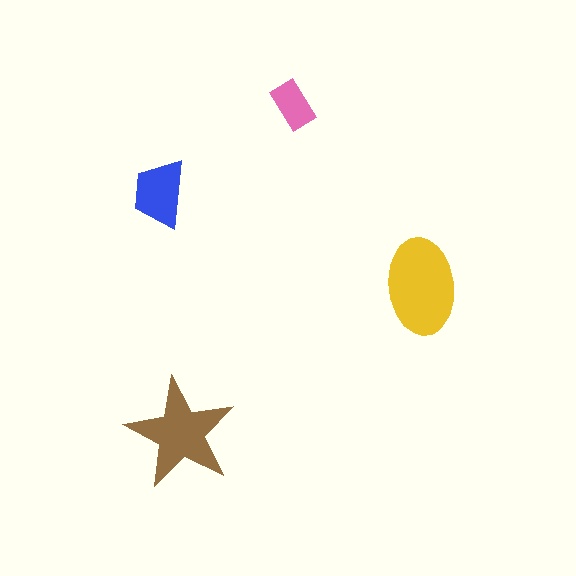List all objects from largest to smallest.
The yellow ellipse, the brown star, the blue trapezoid, the pink rectangle.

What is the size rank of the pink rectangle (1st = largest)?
4th.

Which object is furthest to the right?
The yellow ellipse is rightmost.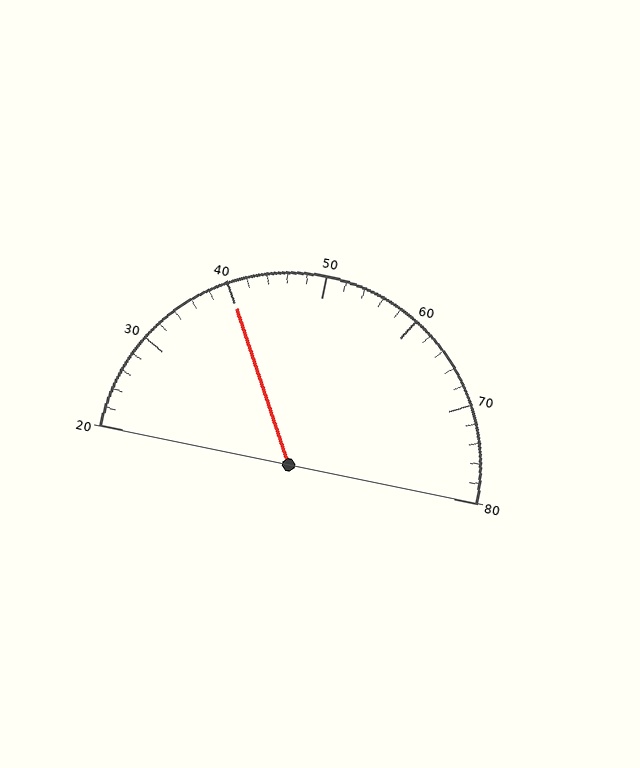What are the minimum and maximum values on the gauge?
The gauge ranges from 20 to 80.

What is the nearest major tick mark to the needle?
The nearest major tick mark is 40.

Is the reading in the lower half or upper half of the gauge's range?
The reading is in the lower half of the range (20 to 80).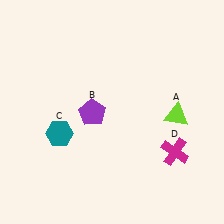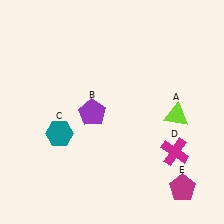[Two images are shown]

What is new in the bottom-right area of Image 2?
A magenta pentagon (E) was added in the bottom-right area of Image 2.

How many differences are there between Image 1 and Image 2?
There is 1 difference between the two images.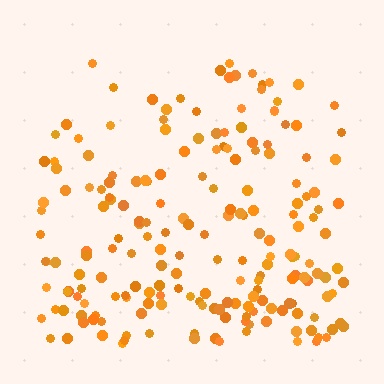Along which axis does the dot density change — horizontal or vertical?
Vertical.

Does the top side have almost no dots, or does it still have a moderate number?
Still a moderate number, just noticeably fewer than the bottom.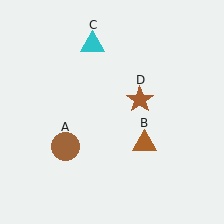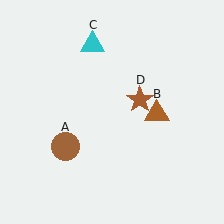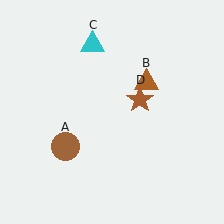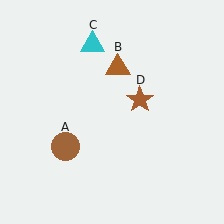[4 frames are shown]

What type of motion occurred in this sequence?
The brown triangle (object B) rotated counterclockwise around the center of the scene.